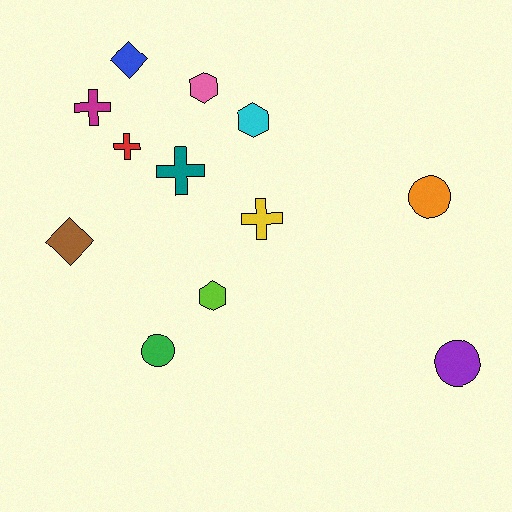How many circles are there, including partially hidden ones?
There are 3 circles.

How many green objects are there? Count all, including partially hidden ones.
There is 1 green object.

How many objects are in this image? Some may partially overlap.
There are 12 objects.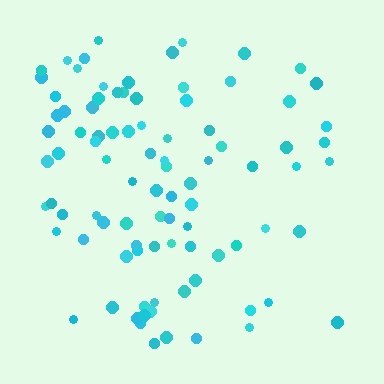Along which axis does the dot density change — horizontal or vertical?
Horizontal.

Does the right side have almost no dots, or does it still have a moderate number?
Still a moderate number, just noticeably fewer than the left.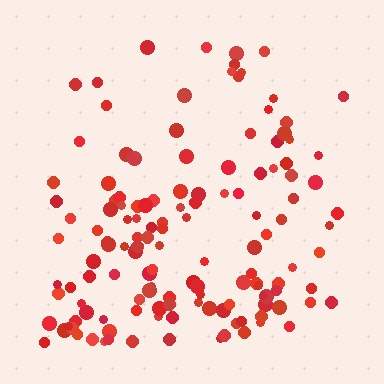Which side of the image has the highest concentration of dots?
The bottom.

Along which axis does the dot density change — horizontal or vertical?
Vertical.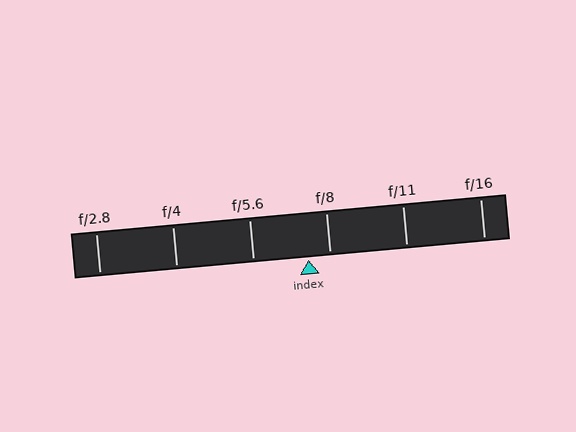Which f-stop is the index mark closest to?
The index mark is closest to f/8.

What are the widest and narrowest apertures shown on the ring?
The widest aperture shown is f/2.8 and the narrowest is f/16.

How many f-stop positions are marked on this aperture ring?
There are 6 f-stop positions marked.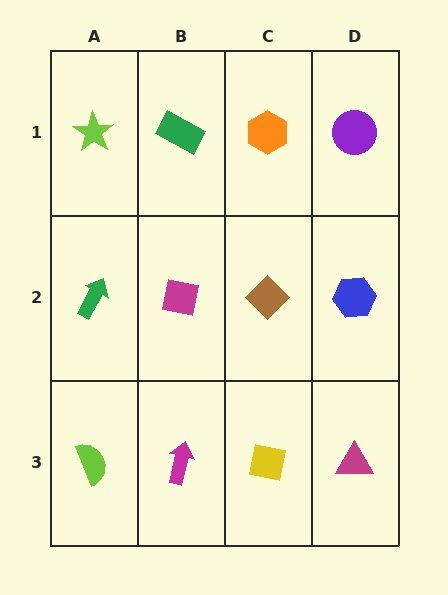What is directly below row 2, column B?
A magenta arrow.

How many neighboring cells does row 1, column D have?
2.